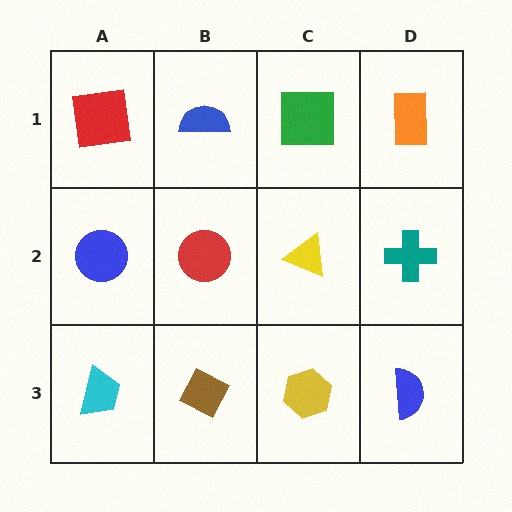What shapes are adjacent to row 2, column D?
An orange rectangle (row 1, column D), a blue semicircle (row 3, column D), a yellow triangle (row 2, column C).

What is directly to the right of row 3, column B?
A yellow hexagon.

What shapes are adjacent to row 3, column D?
A teal cross (row 2, column D), a yellow hexagon (row 3, column C).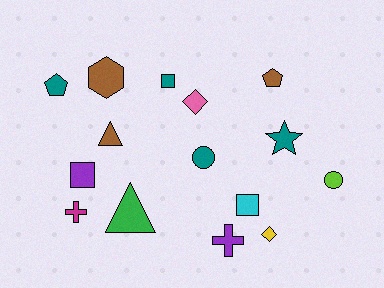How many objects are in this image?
There are 15 objects.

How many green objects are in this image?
There is 1 green object.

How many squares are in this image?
There are 3 squares.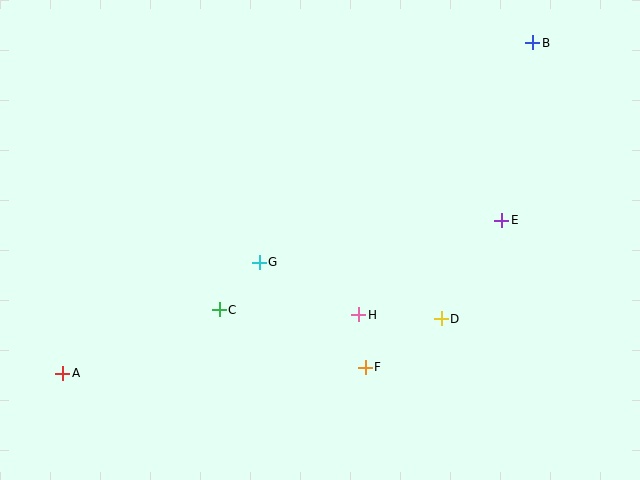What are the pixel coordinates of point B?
Point B is at (533, 43).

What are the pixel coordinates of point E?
Point E is at (502, 220).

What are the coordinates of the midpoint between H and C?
The midpoint between H and C is at (289, 312).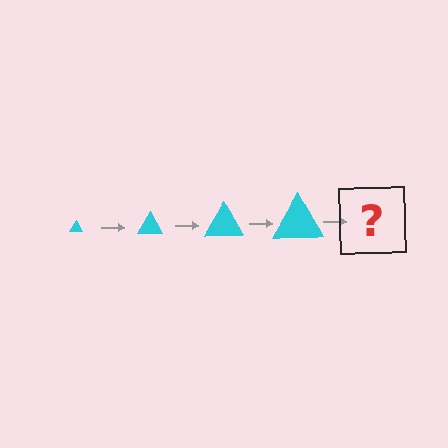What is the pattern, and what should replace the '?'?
The pattern is that the triangle gets progressively larger each step. The '?' should be a cyan triangle, larger than the previous one.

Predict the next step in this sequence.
The next step is a cyan triangle, larger than the previous one.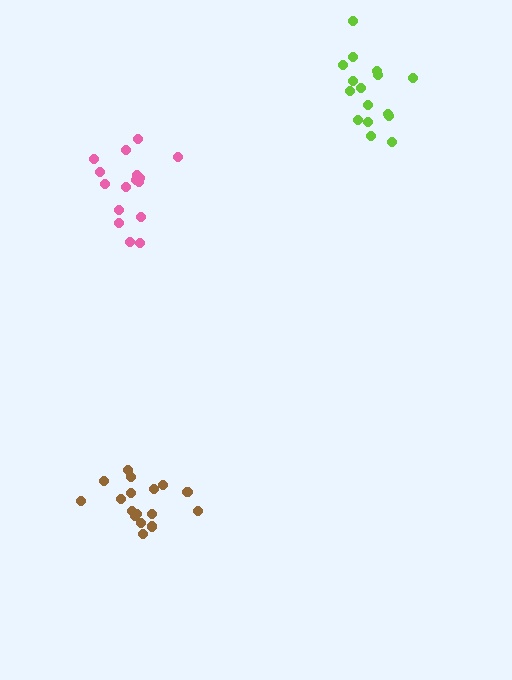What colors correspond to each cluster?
The clusters are colored: pink, lime, brown.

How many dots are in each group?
Group 1: 16 dots, Group 2: 16 dots, Group 3: 17 dots (49 total).